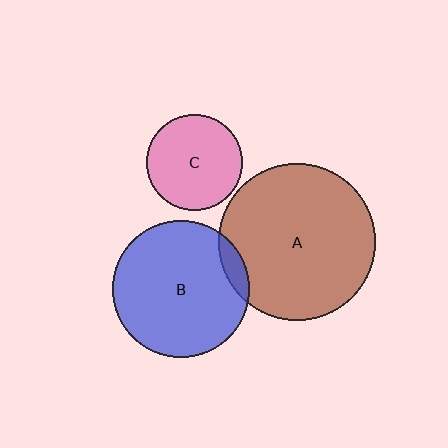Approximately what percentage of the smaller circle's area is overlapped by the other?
Approximately 10%.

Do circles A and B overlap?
Yes.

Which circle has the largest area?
Circle A (brown).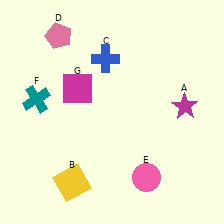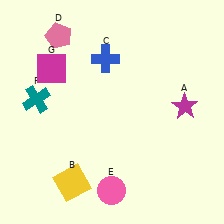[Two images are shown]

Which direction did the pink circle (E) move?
The pink circle (E) moved left.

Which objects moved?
The objects that moved are: the pink circle (E), the magenta square (G).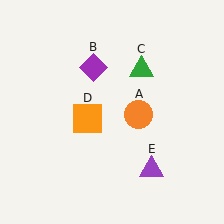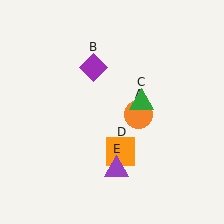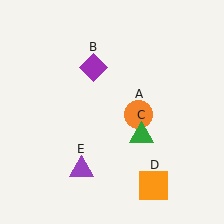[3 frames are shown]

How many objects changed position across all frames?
3 objects changed position: green triangle (object C), orange square (object D), purple triangle (object E).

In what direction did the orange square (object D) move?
The orange square (object D) moved down and to the right.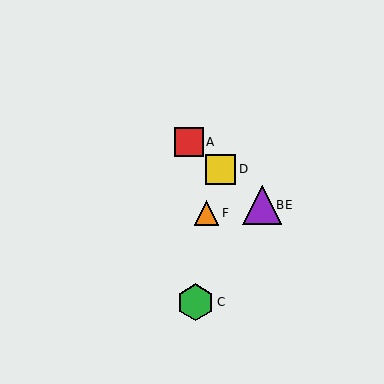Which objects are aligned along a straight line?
Objects A, B, D, E are aligned along a straight line.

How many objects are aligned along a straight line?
4 objects (A, B, D, E) are aligned along a straight line.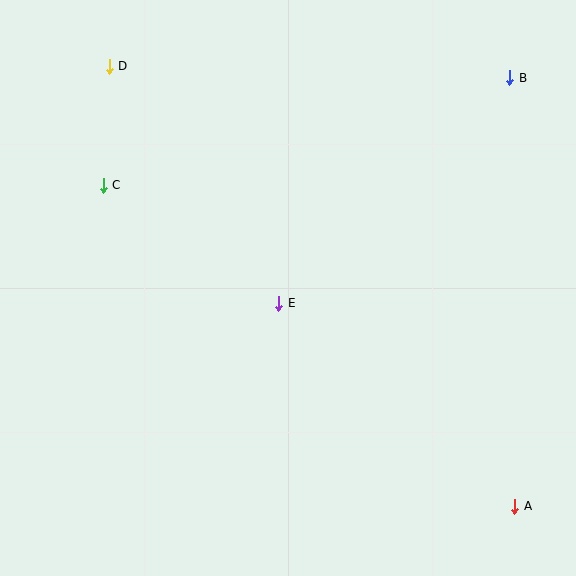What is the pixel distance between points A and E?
The distance between A and E is 311 pixels.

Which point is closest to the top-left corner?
Point D is closest to the top-left corner.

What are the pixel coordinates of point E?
Point E is at (279, 303).